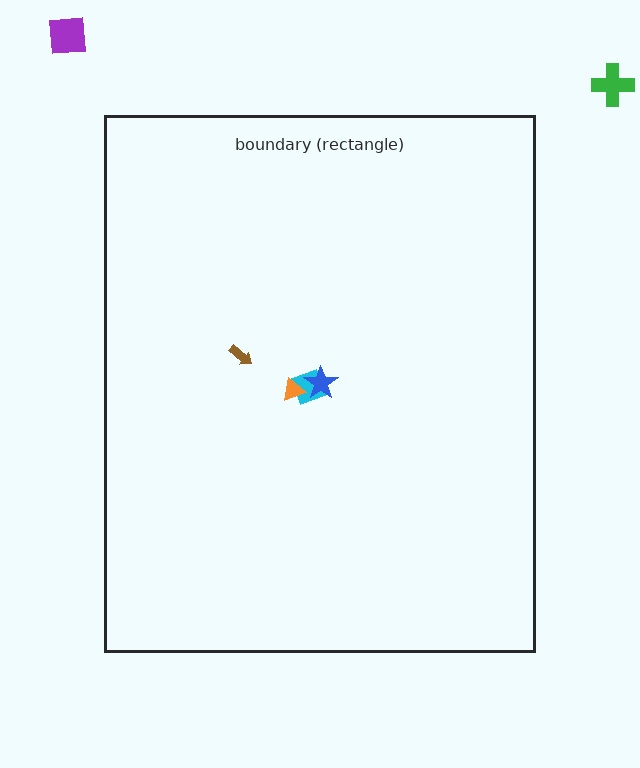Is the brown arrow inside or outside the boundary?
Inside.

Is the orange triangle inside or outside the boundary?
Inside.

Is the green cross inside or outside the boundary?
Outside.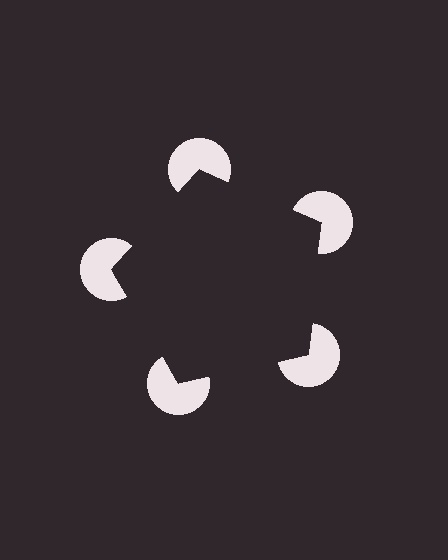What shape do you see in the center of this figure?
An illusory pentagon — its edges are inferred from the aligned wedge cuts in the pac-man discs, not physically drawn.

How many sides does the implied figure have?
5 sides.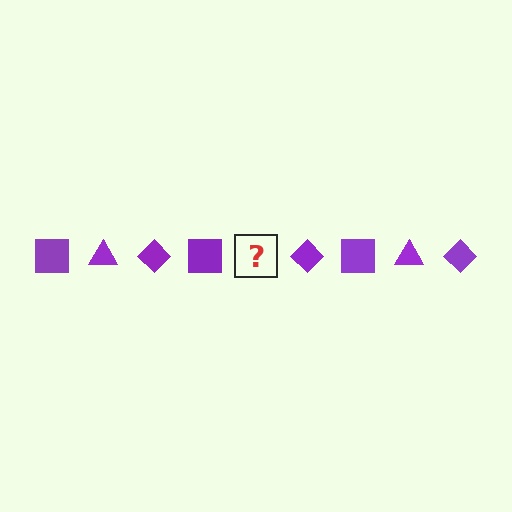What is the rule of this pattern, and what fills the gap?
The rule is that the pattern cycles through square, triangle, diamond shapes in purple. The gap should be filled with a purple triangle.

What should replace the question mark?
The question mark should be replaced with a purple triangle.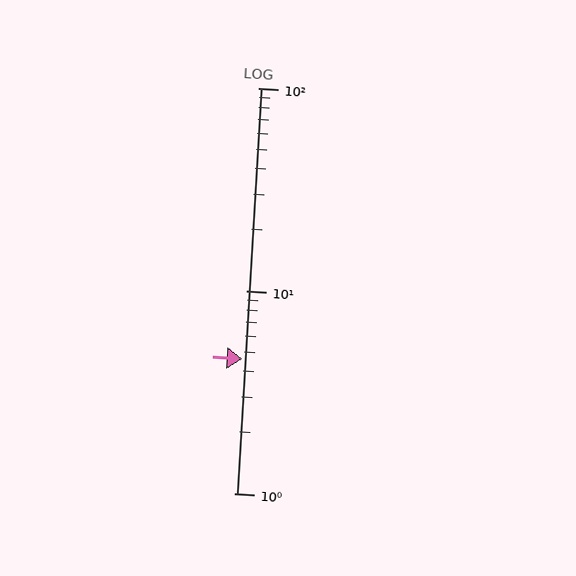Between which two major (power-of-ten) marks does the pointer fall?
The pointer is between 1 and 10.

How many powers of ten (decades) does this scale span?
The scale spans 2 decades, from 1 to 100.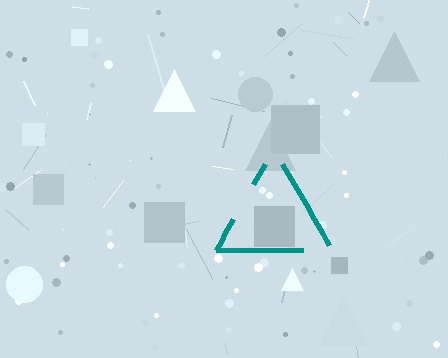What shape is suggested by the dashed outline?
The dashed outline suggests a triangle.